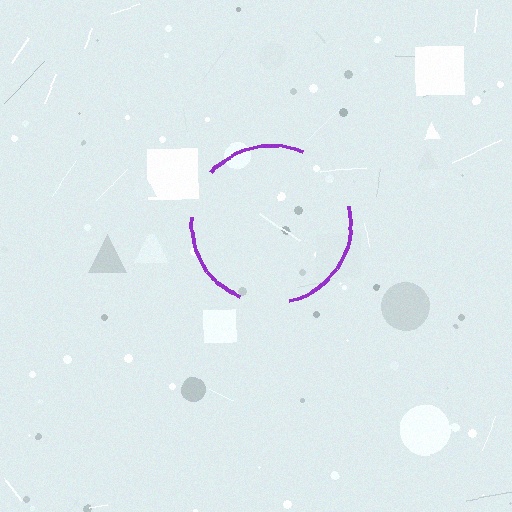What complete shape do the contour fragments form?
The contour fragments form a circle.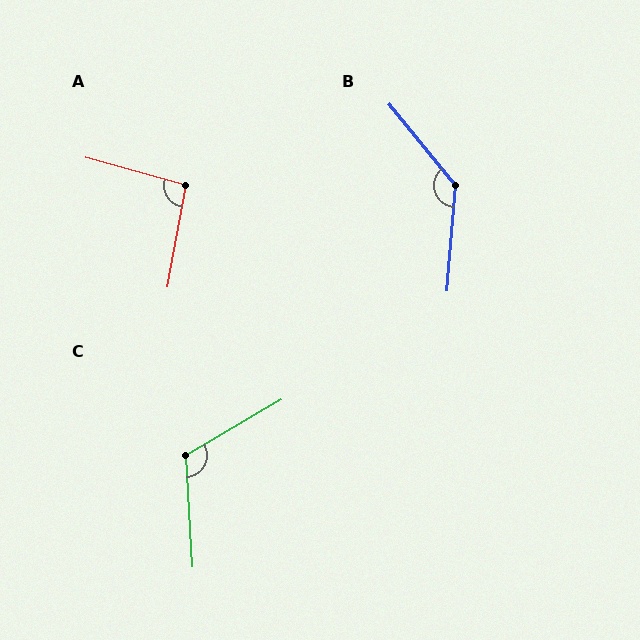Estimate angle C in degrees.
Approximately 117 degrees.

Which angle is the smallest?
A, at approximately 95 degrees.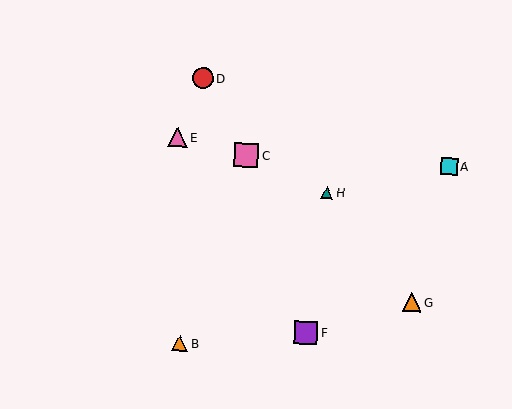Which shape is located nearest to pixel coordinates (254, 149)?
The pink square (labeled C) at (246, 155) is nearest to that location.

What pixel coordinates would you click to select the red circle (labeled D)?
Click at (203, 78) to select the red circle D.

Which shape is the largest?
The pink square (labeled C) is the largest.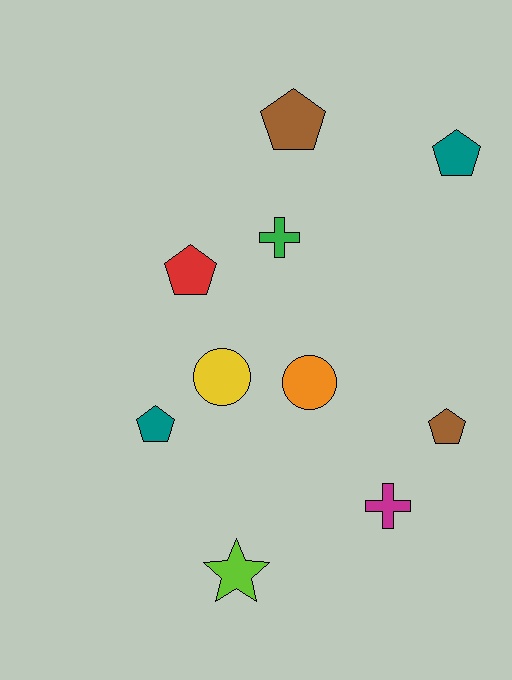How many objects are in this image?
There are 10 objects.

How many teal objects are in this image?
There are 2 teal objects.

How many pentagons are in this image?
There are 5 pentagons.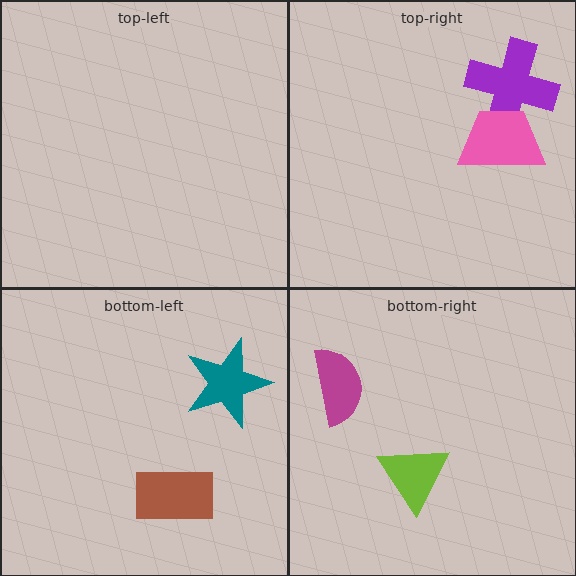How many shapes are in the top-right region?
2.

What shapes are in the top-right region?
The purple cross, the pink trapezoid.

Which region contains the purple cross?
The top-right region.